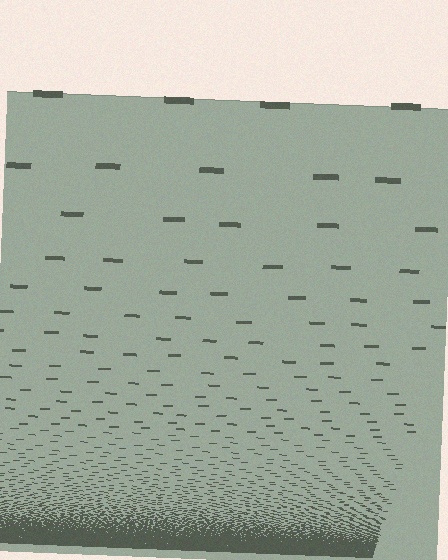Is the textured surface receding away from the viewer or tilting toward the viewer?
The surface appears to tilt toward the viewer. Texture elements get larger and sparser toward the top.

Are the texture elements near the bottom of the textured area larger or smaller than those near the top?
Smaller. The gradient is inverted — elements near the bottom are smaller and denser.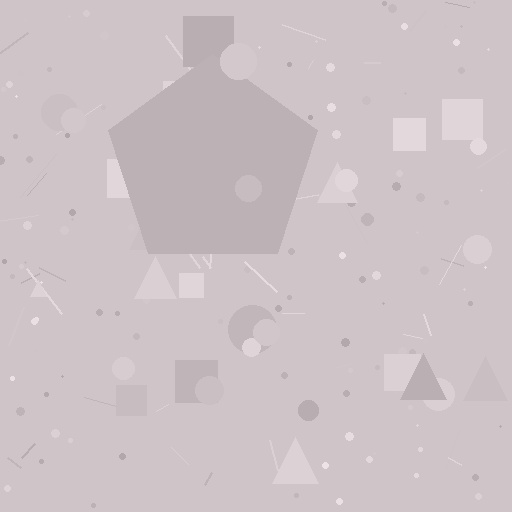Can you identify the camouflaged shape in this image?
The camouflaged shape is a pentagon.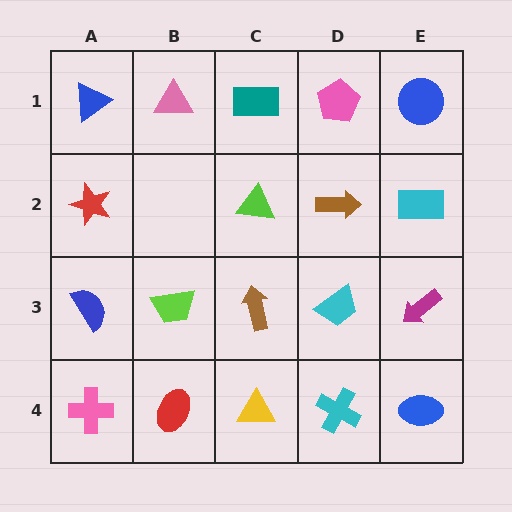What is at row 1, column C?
A teal rectangle.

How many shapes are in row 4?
5 shapes.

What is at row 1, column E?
A blue circle.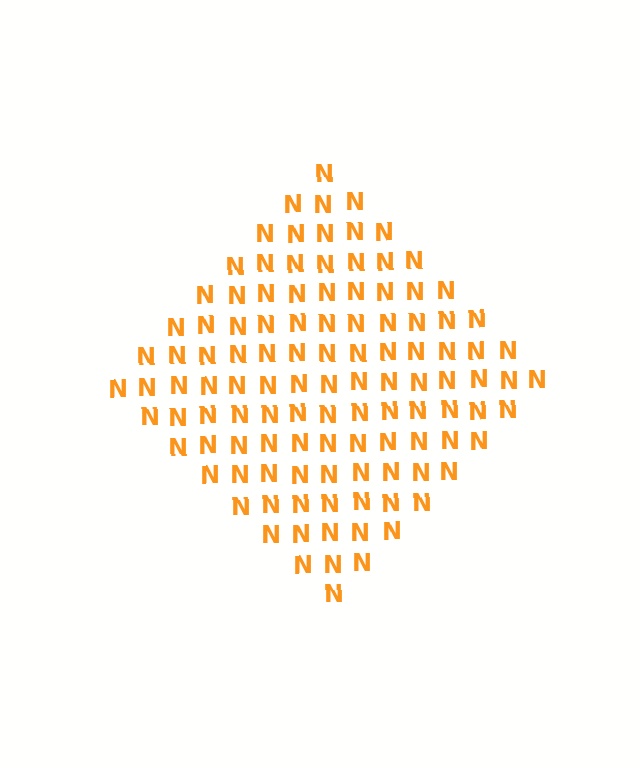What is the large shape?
The large shape is a diamond.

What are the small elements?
The small elements are letter N's.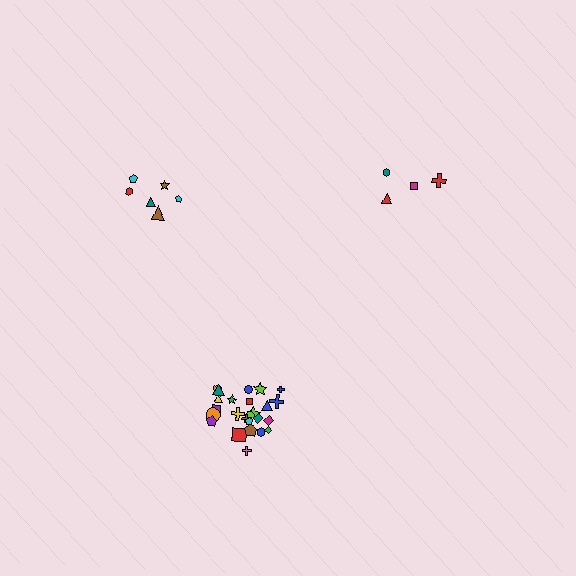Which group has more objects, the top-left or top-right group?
The top-left group.